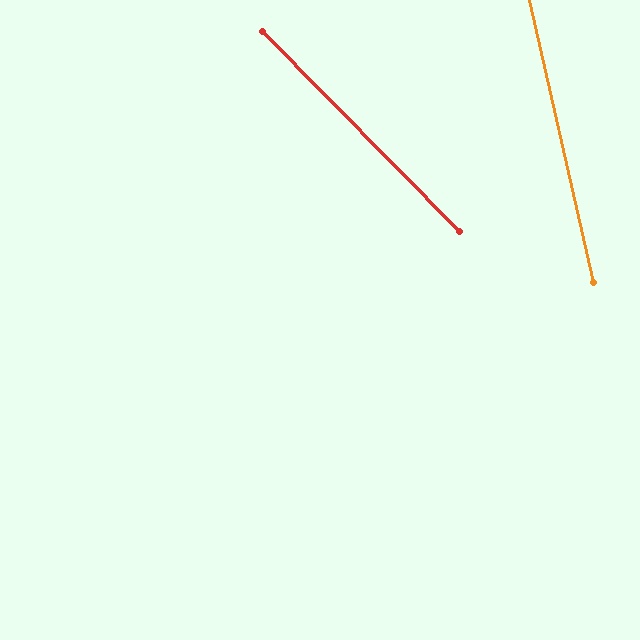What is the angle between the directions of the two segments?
Approximately 32 degrees.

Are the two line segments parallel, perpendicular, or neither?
Neither parallel nor perpendicular — they differ by about 32°.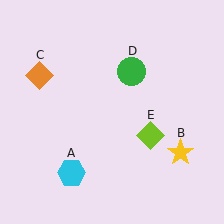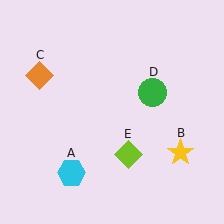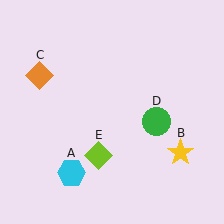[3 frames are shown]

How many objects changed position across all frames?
2 objects changed position: green circle (object D), lime diamond (object E).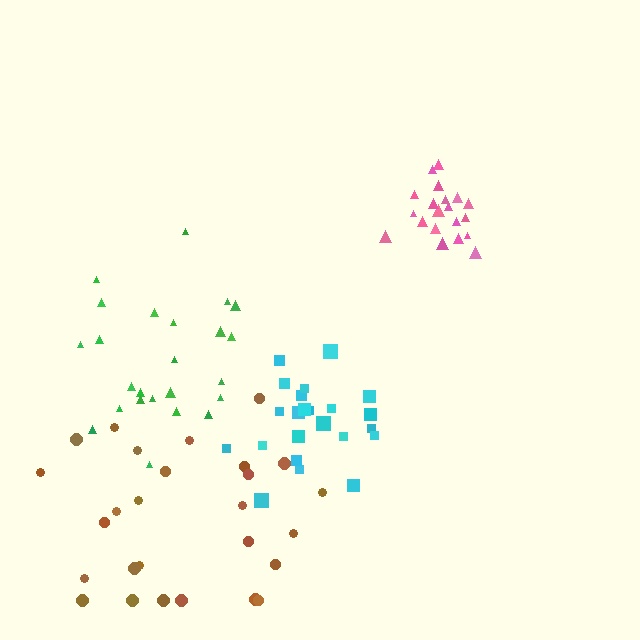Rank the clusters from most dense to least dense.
pink, cyan, brown, green.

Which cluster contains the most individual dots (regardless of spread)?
Brown (27).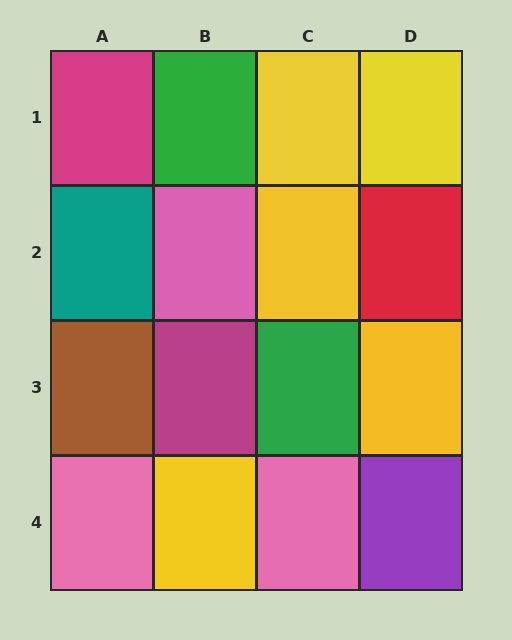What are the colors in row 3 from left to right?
Brown, magenta, green, yellow.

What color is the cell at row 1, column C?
Yellow.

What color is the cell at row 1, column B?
Green.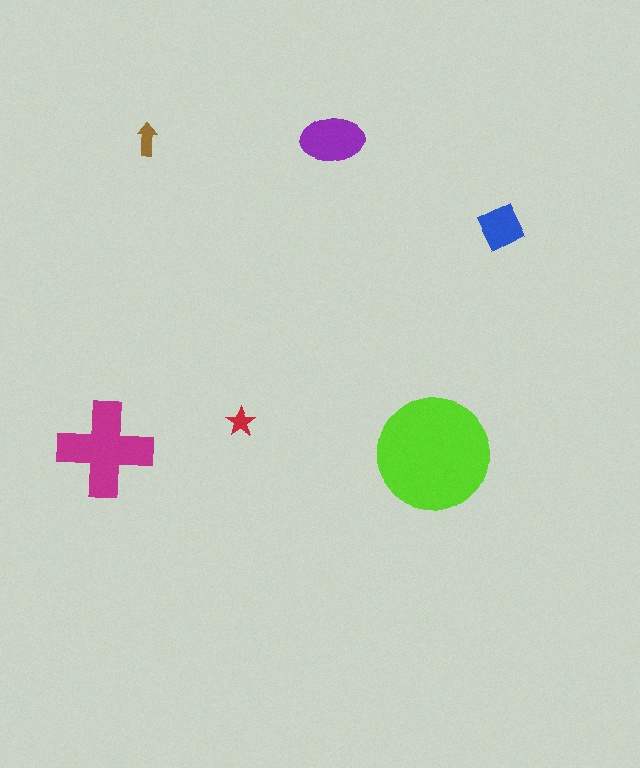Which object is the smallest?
The red star.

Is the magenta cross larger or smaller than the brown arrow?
Larger.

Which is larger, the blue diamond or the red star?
The blue diamond.